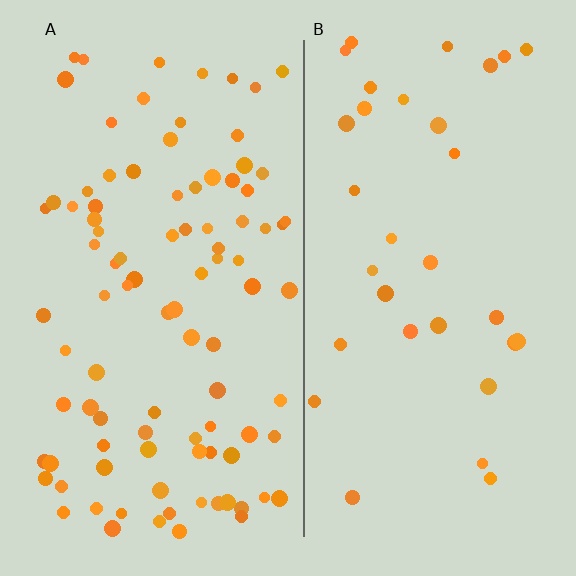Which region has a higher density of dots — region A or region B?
A (the left).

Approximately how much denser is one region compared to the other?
Approximately 2.9× — region A over region B.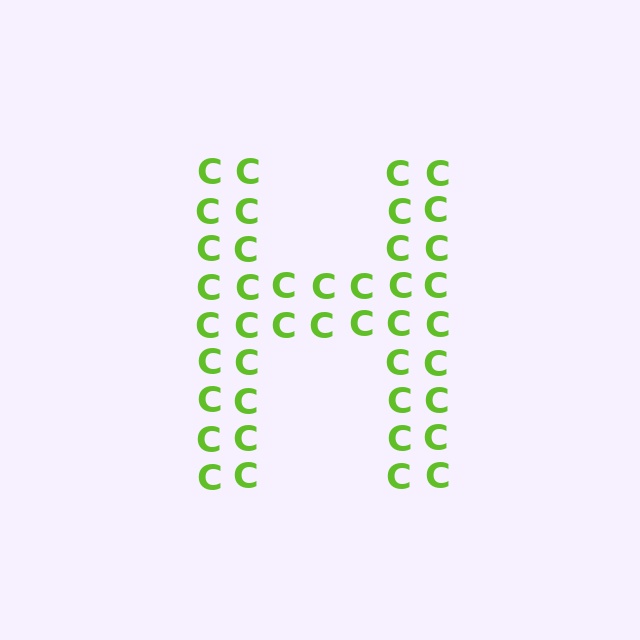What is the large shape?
The large shape is the letter H.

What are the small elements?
The small elements are letter C's.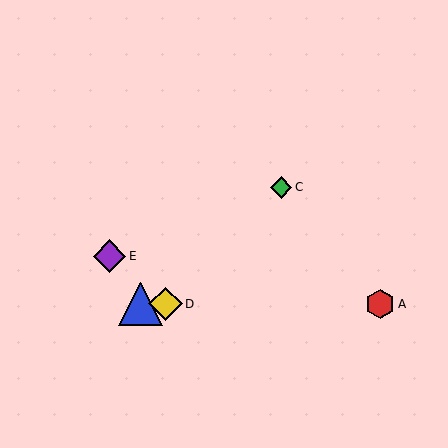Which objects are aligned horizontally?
Objects A, B, D are aligned horizontally.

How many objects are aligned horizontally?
3 objects (A, B, D) are aligned horizontally.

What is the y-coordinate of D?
Object D is at y≈304.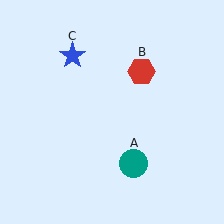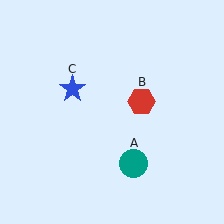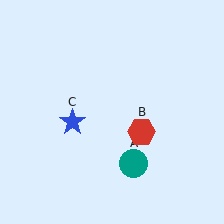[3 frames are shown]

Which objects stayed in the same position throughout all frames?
Teal circle (object A) remained stationary.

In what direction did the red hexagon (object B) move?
The red hexagon (object B) moved down.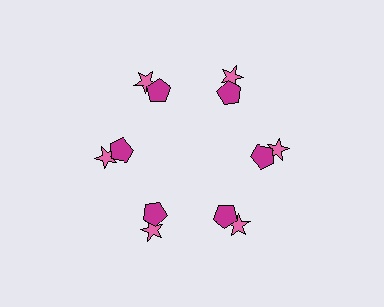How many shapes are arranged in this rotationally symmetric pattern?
There are 12 shapes, arranged in 6 groups of 2.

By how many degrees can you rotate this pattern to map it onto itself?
The pattern maps onto itself every 60 degrees of rotation.